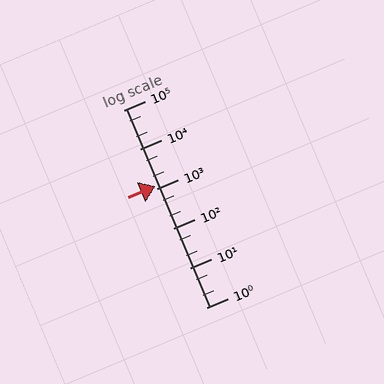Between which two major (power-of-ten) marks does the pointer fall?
The pointer is between 1000 and 10000.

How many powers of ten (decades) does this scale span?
The scale spans 5 decades, from 1 to 100000.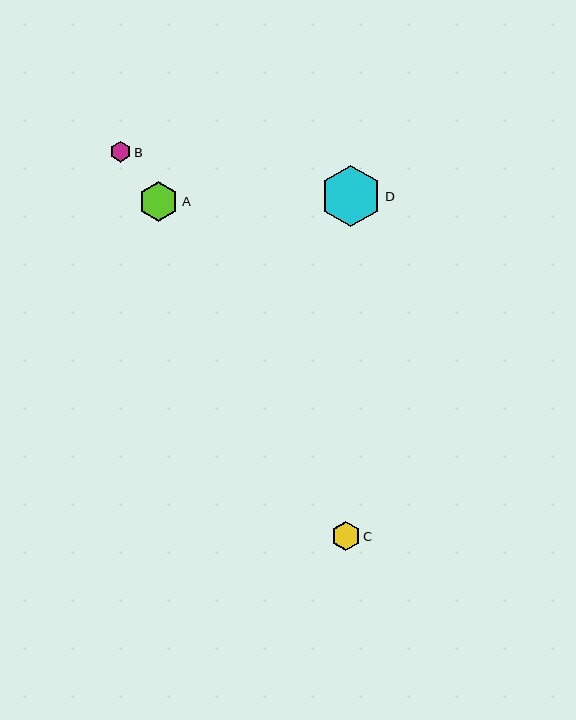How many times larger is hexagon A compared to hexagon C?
Hexagon A is approximately 1.4 times the size of hexagon C.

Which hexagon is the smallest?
Hexagon B is the smallest with a size of approximately 21 pixels.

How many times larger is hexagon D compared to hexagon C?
Hexagon D is approximately 2.1 times the size of hexagon C.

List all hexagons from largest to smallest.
From largest to smallest: D, A, C, B.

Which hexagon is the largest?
Hexagon D is the largest with a size of approximately 61 pixels.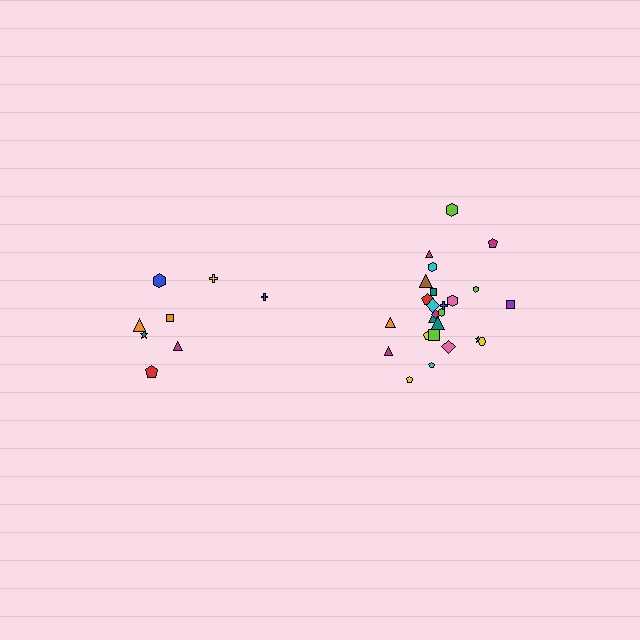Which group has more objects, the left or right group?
The right group.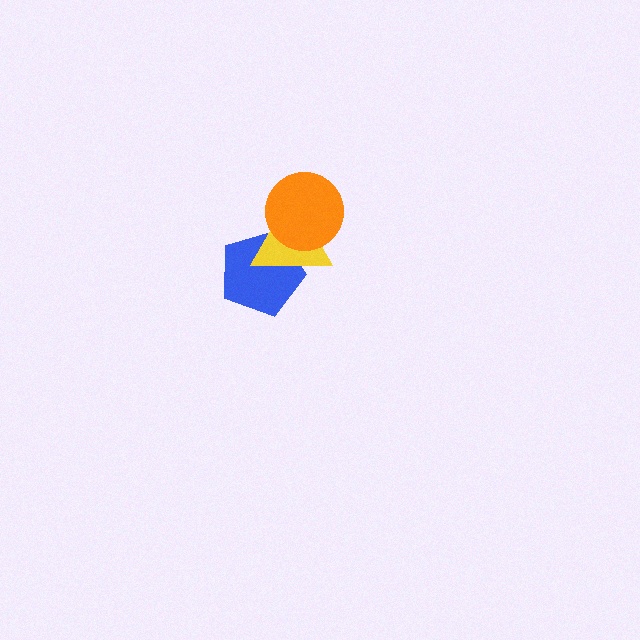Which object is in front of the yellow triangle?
The orange circle is in front of the yellow triangle.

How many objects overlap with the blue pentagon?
2 objects overlap with the blue pentagon.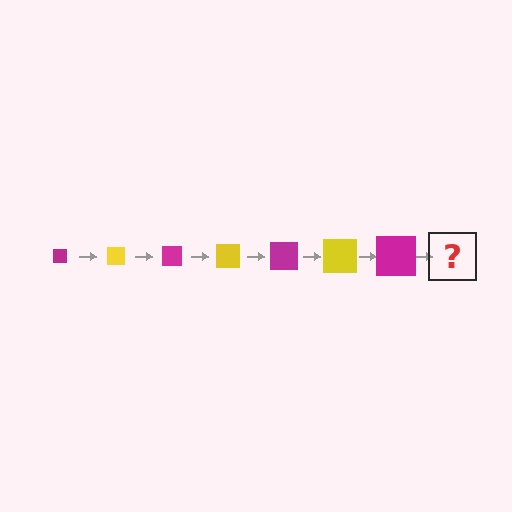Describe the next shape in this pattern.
It should be a yellow square, larger than the previous one.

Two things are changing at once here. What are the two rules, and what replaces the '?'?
The two rules are that the square grows larger each step and the color cycles through magenta and yellow. The '?' should be a yellow square, larger than the previous one.